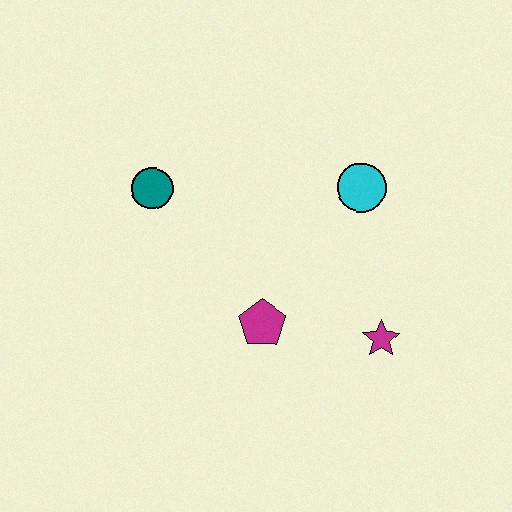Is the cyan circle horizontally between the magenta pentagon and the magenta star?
Yes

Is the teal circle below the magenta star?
No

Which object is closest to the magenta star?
The magenta pentagon is closest to the magenta star.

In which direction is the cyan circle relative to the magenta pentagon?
The cyan circle is above the magenta pentagon.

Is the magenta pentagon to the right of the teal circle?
Yes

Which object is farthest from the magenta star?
The teal circle is farthest from the magenta star.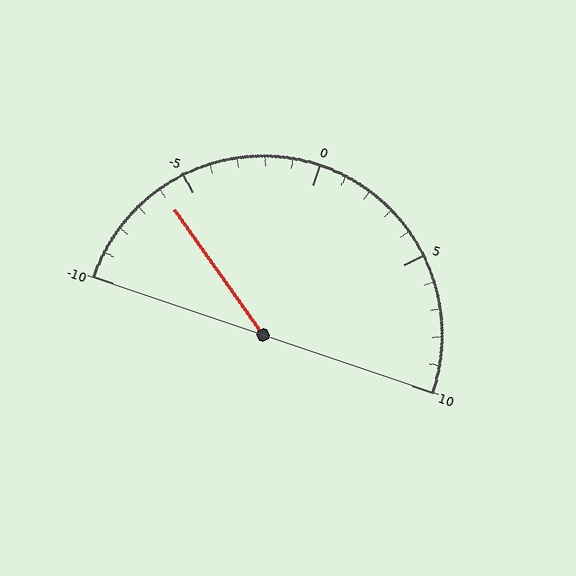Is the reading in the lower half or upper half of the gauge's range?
The reading is in the lower half of the range (-10 to 10).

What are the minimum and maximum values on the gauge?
The gauge ranges from -10 to 10.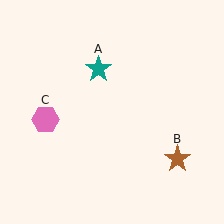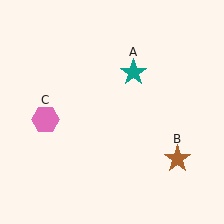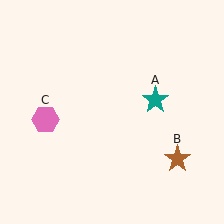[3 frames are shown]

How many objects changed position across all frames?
1 object changed position: teal star (object A).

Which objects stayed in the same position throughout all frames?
Brown star (object B) and pink hexagon (object C) remained stationary.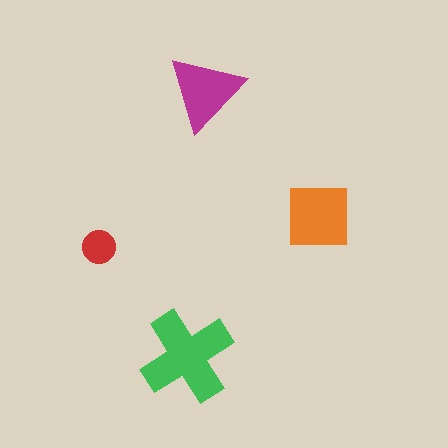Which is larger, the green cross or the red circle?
The green cross.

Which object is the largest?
The green cross.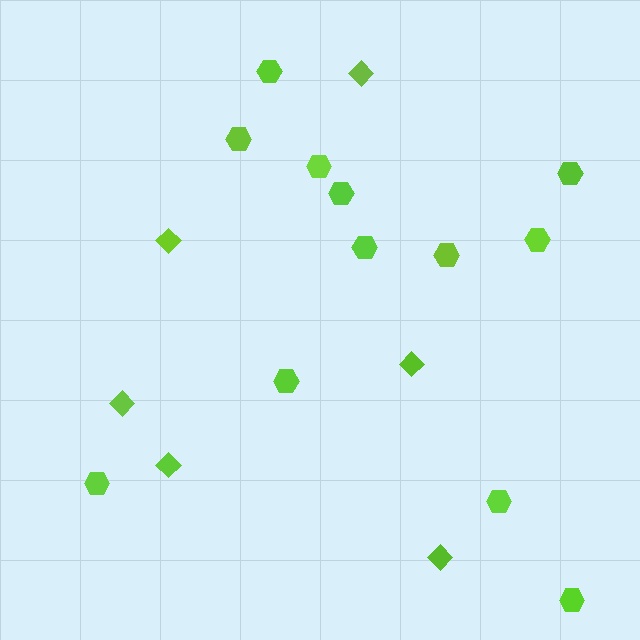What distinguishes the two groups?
There are 2 groups: one group of hexagons (12) and one group of diamonds (6).